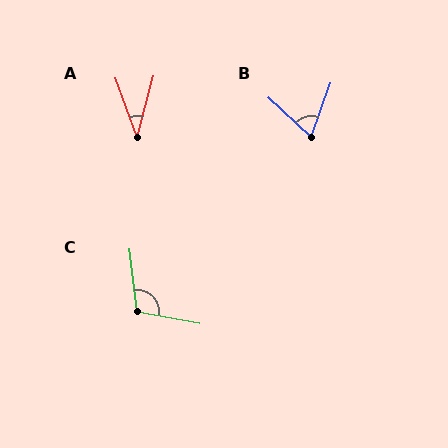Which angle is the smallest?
A, at approximately 35 degrees.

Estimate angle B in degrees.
Approximately 67 degrees.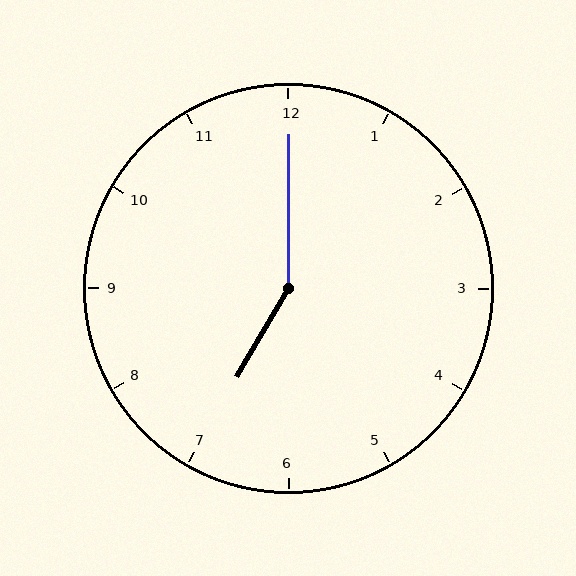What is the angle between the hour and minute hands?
Approximately 150 degrees.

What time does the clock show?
7:00.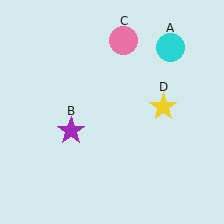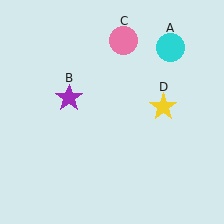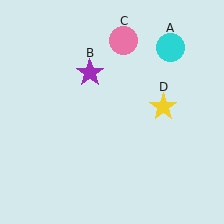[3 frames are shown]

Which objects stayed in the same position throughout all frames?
Cyan circle (object A) and pink circle (object C) and yellow star (object D) remained stationary.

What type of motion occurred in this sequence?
The purple star (object B) rotated clockwise around the center of the scene.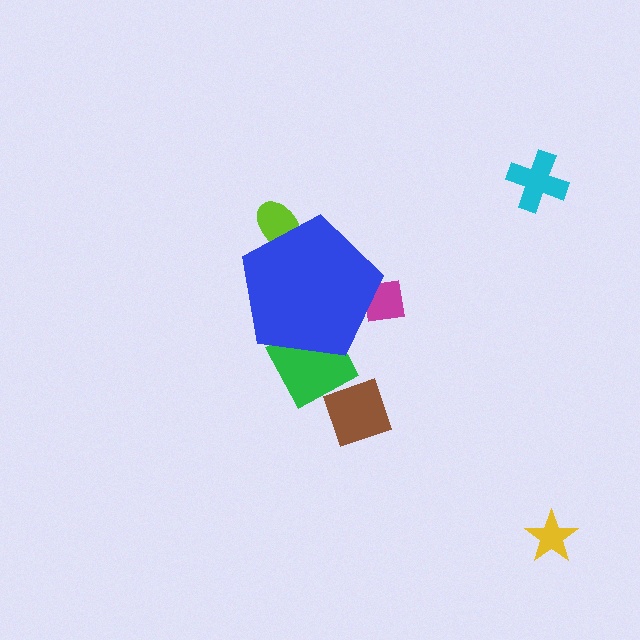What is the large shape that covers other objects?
A blue pentagon.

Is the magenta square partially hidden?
Yes, the magenta square is partially hidden behind the blue pentagon.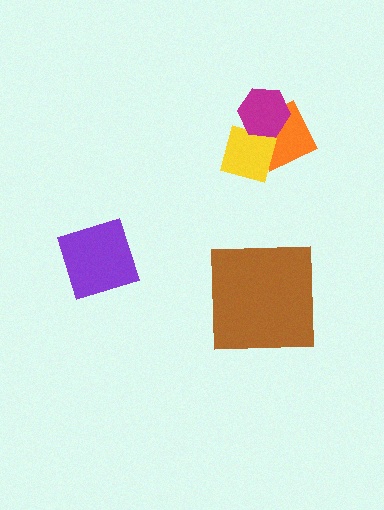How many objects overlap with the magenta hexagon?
2 objects overlap with the magenta hexagon.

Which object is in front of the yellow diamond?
The magenta hexagon is in front of the yellow diamond.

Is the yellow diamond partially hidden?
Yes, it is partially covered by another shape.